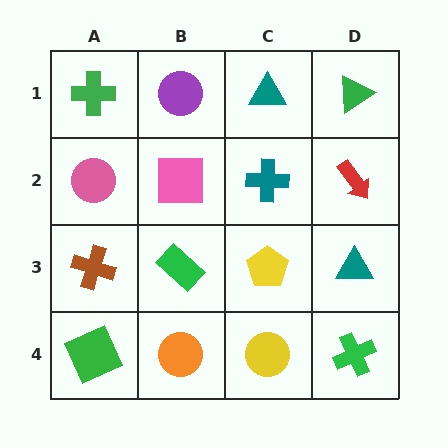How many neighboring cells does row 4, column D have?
2.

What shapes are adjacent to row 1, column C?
A teal cross (row 2, column C), a purple circle (row 1, column B), a green triangle (row 1, column D).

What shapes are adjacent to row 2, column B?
A purple circle (row 1, column B), a green rectangle (row 3, column B), a pink circle (row 2, column A), a teal cross (row 2, column C).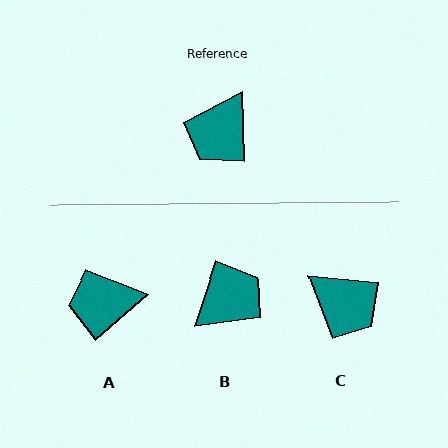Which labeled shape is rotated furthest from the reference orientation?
B, about 160 degrees away.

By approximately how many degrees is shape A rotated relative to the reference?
Approximately 50 degrees clockwise.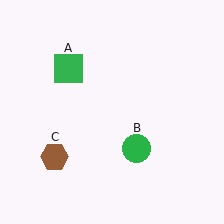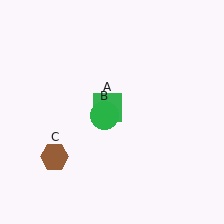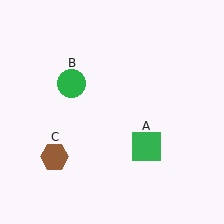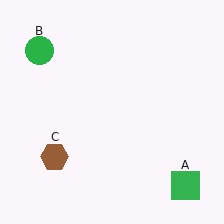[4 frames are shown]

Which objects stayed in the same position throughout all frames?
Brown hexagon (object C) remained stationary.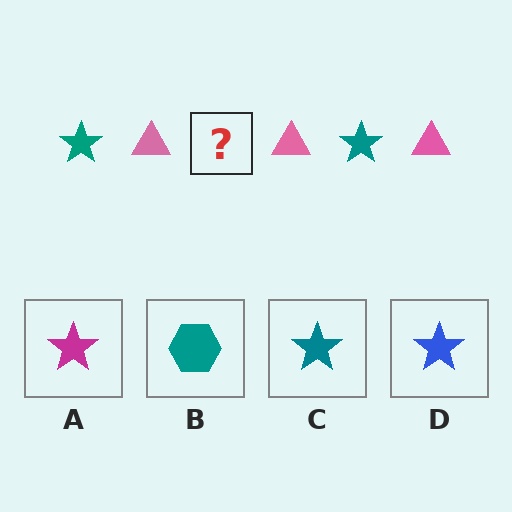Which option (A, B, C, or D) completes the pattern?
C.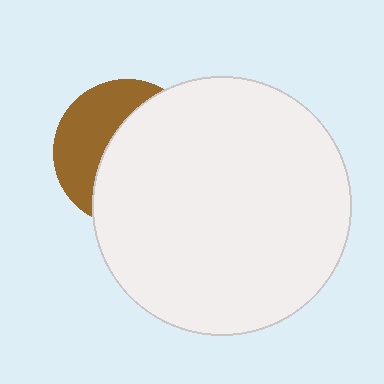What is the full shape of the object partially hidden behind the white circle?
The partially hidden object is a brown circle.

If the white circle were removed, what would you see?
You would see the complete brown circle.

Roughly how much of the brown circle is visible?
A small part of it is visible (roughly 38%).